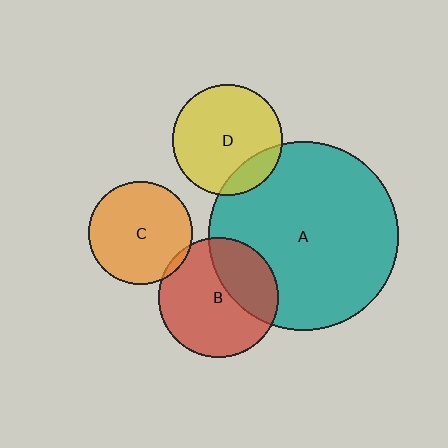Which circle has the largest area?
Circle A (teal).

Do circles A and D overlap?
Yes.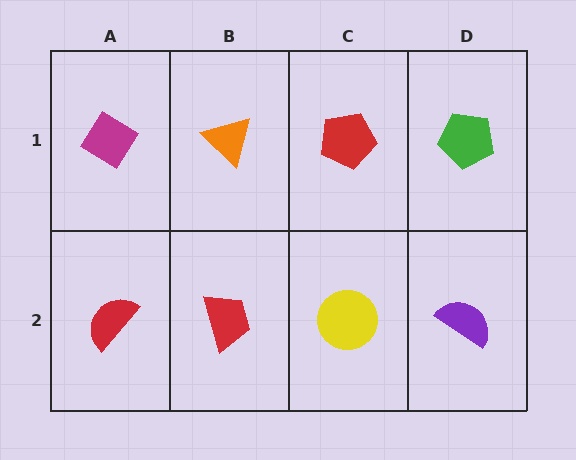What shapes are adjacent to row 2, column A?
A magenta diamond (row 1, column A), a red trapezoid (row 2, column B).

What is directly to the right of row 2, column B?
A yellow circle.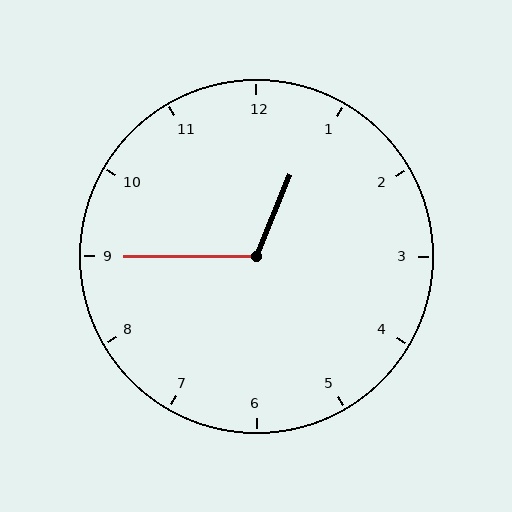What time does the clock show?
12:45.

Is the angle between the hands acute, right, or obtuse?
It is obtuse.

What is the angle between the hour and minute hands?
Approximately 112 degrees.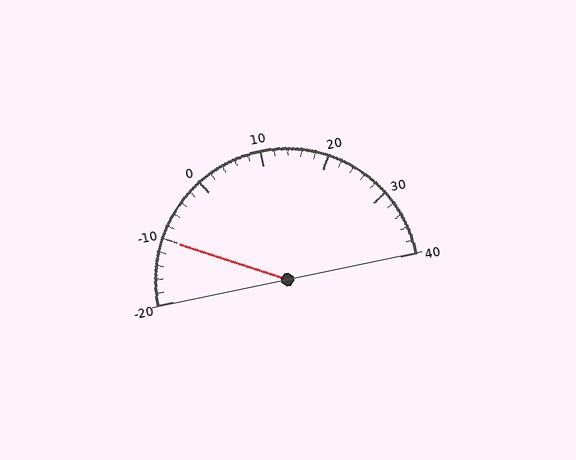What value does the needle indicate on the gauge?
The needle indicates approximately -10.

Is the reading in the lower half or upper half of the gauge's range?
The reading is in the lower half of the range (-20 to 40).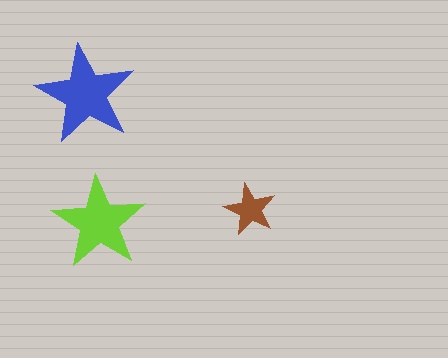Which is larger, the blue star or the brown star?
The blue one.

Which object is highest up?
The blue star is topmost.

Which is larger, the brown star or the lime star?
The lime one.